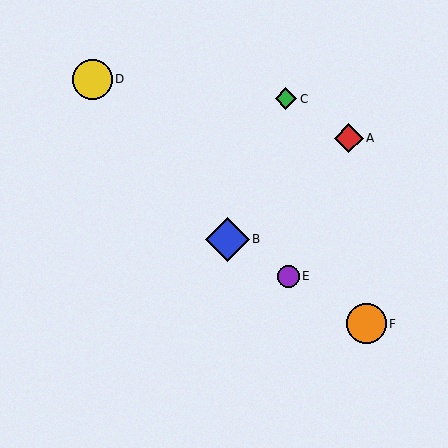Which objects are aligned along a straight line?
Objects B, E, F are aligned along a straight line.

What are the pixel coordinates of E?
Object E is at (288, 276).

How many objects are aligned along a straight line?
3 objects (B, E, F) are aligned along a straight line.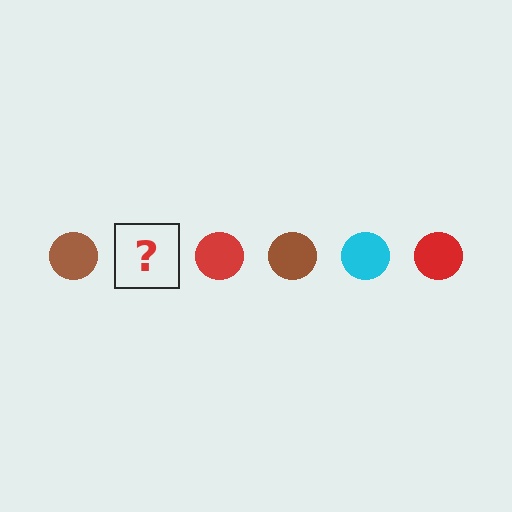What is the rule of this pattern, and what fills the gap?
The rule is that the pattern cycles through brown, cyan, red circles. The gap should be filled with a cyan circle.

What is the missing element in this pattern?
The missing element is a cyan circle.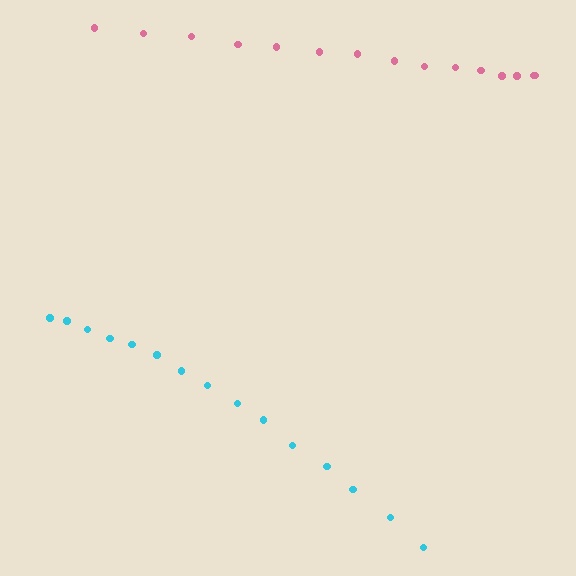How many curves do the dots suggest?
There are 2 distinct paths.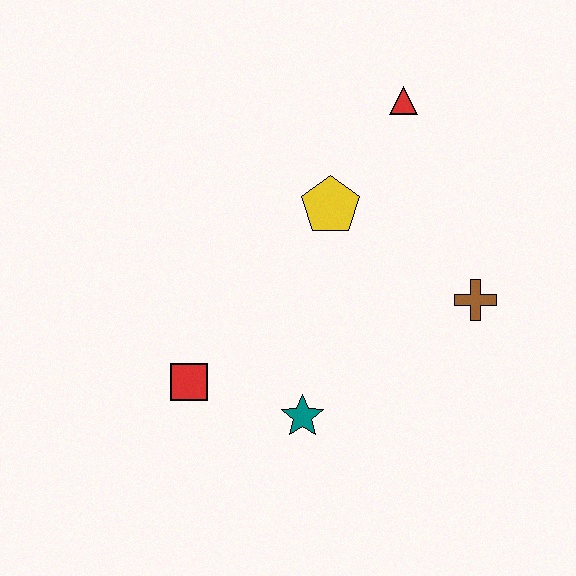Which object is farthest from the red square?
The red triangle is farthest from the red square.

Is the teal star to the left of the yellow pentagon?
Yes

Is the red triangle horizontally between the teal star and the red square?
No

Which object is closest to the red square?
The teal star is closest to the red square.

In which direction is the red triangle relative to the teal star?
The red triangle is above the teal star.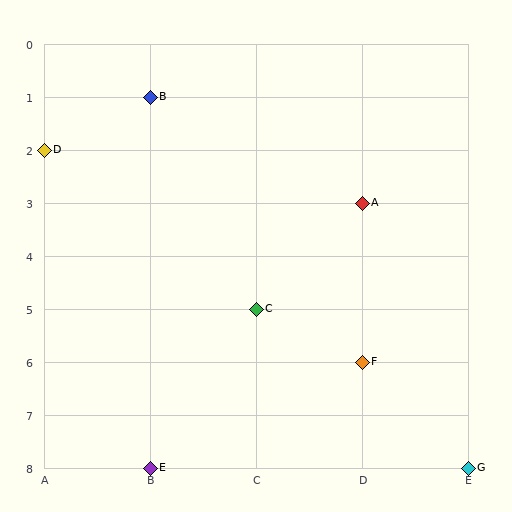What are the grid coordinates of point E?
Point E is at grid coordinates (B, 8).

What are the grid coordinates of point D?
Point D is at grid coordinates (A, 2).